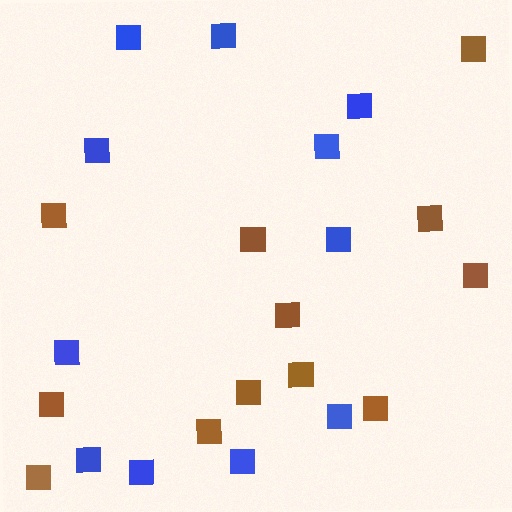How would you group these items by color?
There are 2 groups: one group of brown squares (12) and one group of blue squares (11).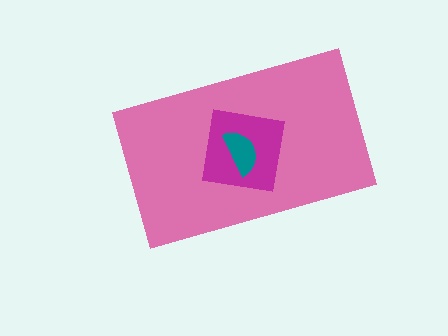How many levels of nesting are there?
3.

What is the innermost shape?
The teal semicircle.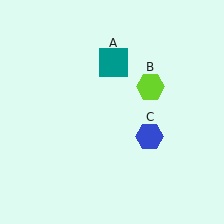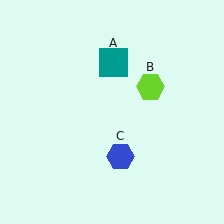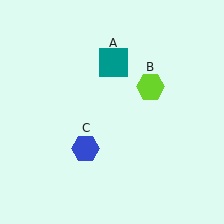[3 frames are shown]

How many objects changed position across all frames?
1 object changed position: blue hexagon (object C).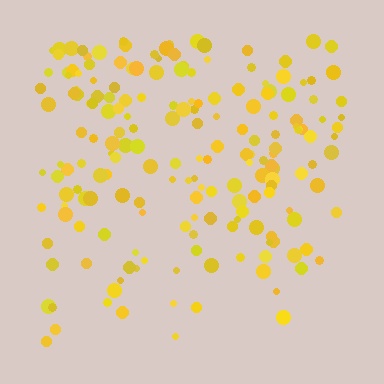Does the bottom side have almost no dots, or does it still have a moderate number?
Still a moderate number, just noticeably fewer than the top.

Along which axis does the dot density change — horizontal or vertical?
Vertical.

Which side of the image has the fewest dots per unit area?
The bottom.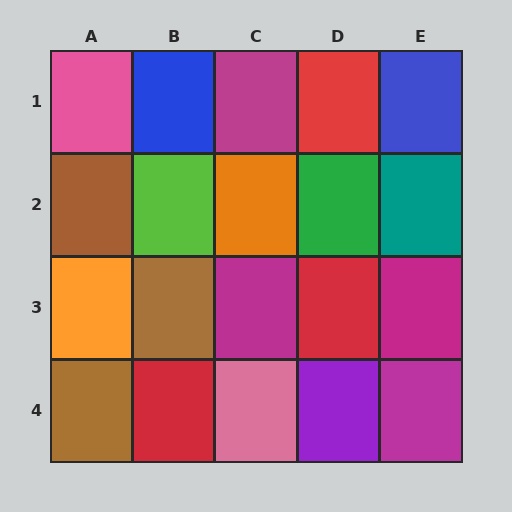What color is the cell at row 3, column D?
Red.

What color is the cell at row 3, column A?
Orange.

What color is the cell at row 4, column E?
Magenta.